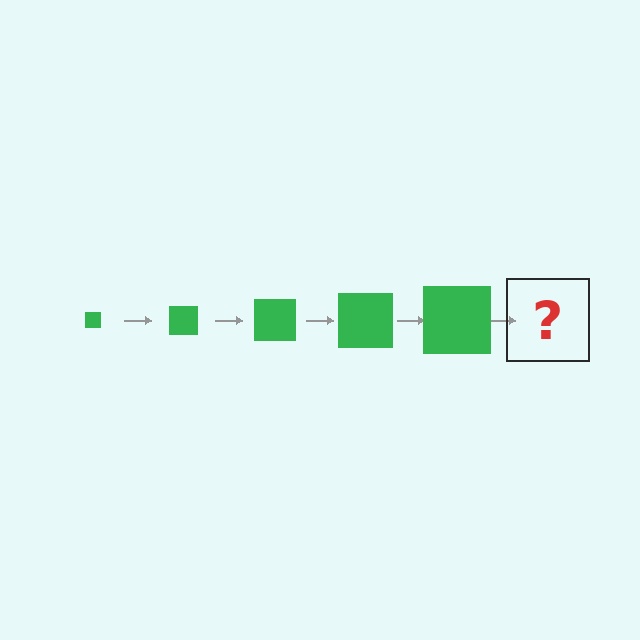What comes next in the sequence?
The next element should be a green square, larger than the previous one.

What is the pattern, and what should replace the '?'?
The pattern is that the square gets progressively larger each step. The '?' should be a green square, larger than the previous one.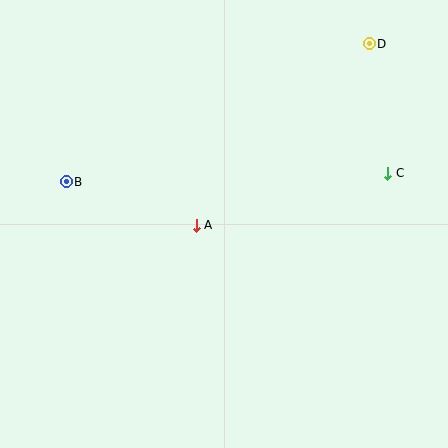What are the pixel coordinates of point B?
Point B is at (66, 182).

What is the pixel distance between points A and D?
The distance between A and D is 251 pixels.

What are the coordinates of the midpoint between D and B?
The midpoint between D and B is at (218, 113).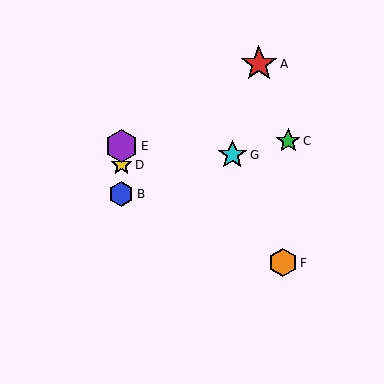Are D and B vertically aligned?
Yes, both are at x≈121.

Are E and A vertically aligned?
No, E is at x≈121 and A is at x≈259.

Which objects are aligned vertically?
Objects B, D, E are aligned vertically.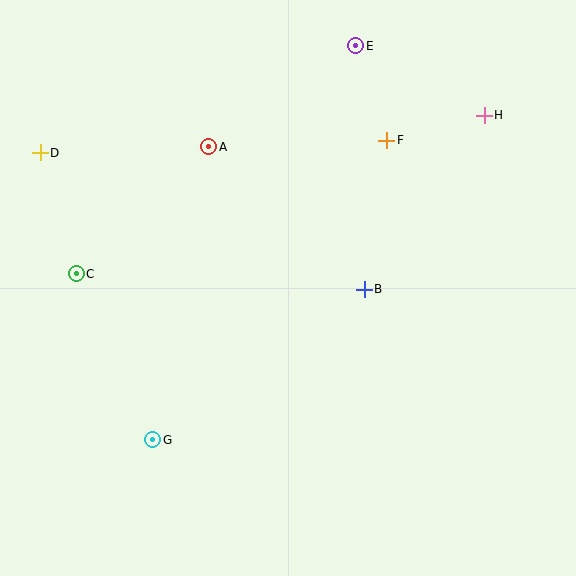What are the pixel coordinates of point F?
Point F is at (387, 140).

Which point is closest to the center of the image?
Point B at (364, 289) is closest to the center.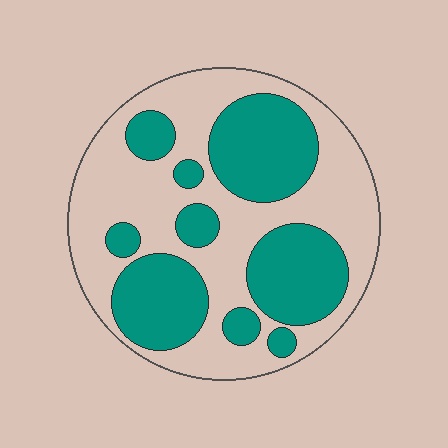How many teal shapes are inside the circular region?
9.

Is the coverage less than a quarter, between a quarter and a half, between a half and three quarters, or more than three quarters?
Between a quarter and a half.